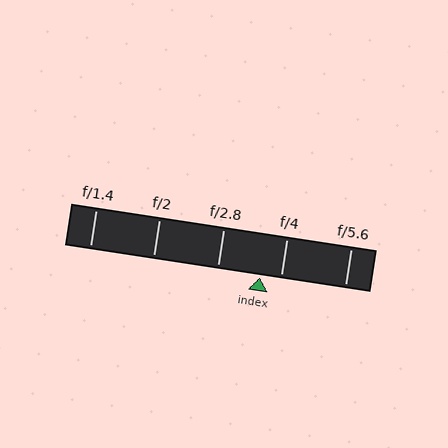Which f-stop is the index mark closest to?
The index mark is closest to f/4.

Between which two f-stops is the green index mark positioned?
The index mark is between f/2.8 and f/4.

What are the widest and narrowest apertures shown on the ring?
The widest aperture shown is f/1.4 and the narrowest is f/5.6.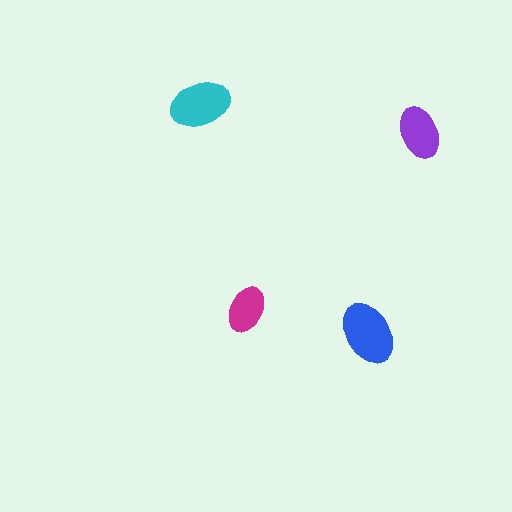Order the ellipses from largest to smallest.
the blue one, the cyan one, the purple one, the magenta one.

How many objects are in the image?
There are 4 objects in the image.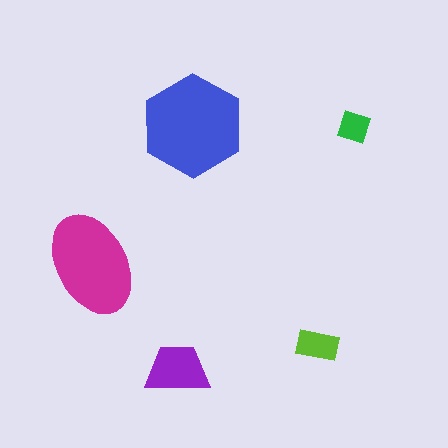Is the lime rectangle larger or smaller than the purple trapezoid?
Smaller.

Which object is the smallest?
The green diamond.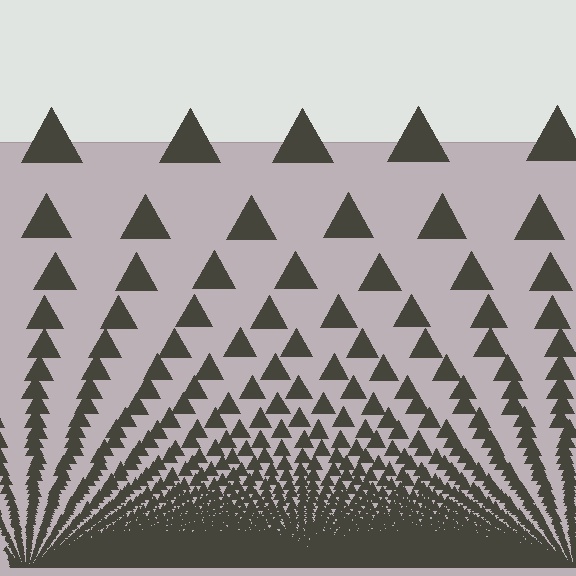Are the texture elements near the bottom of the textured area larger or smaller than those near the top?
Smaller. The gradient is inverted — elements near the bottom are smaller and denser.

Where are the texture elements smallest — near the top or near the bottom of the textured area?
Near the bottom.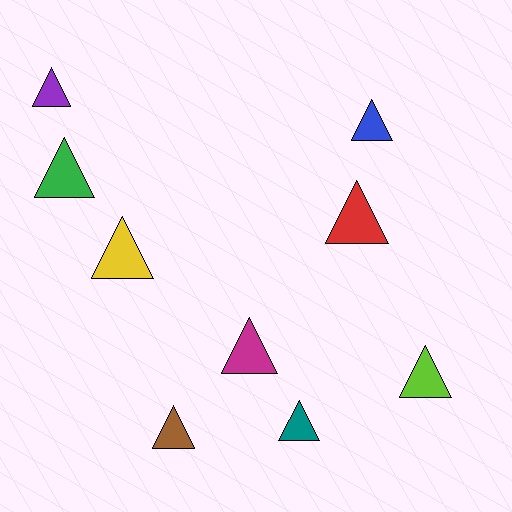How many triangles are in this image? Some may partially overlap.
There are 9 triangles.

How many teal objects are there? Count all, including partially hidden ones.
There is 1 teal object.